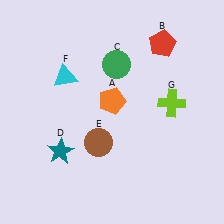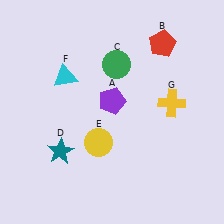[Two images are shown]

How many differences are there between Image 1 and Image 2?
There are 3 differences between the two images.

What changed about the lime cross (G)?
In Image 1, G is lime. In Image 2, it changed to yellow.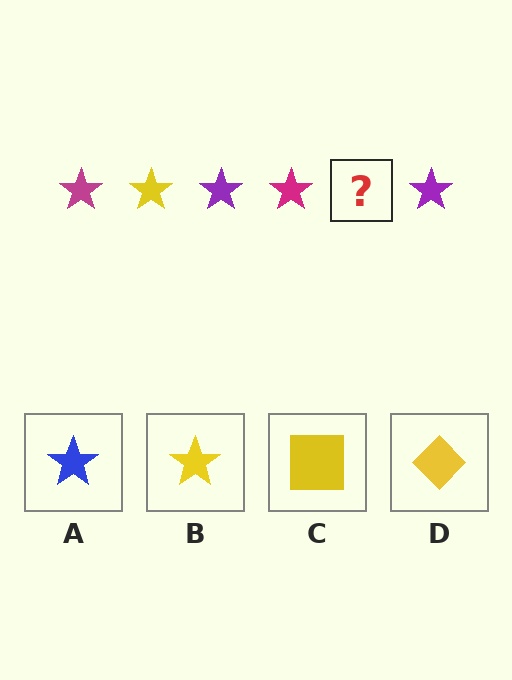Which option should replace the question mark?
Option B.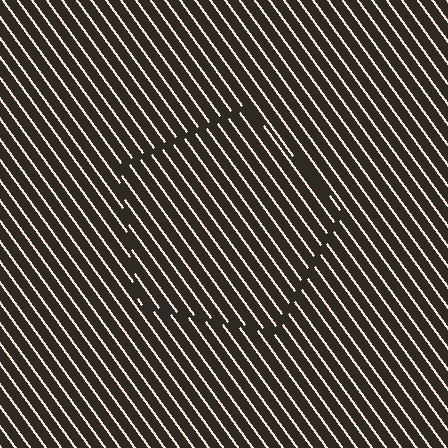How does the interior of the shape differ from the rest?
The interior of the shape contains the same grating, shifted by half a period — the contour is defined by the phase discontinuity where line-ends from the inner and outer gratings abut.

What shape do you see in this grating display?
An illusory pentagon. The interior of the shape contains the same grating, shifted by half a period — the contour is defined by the phase discontinuity where line-ends from the inner and outer gratings abut.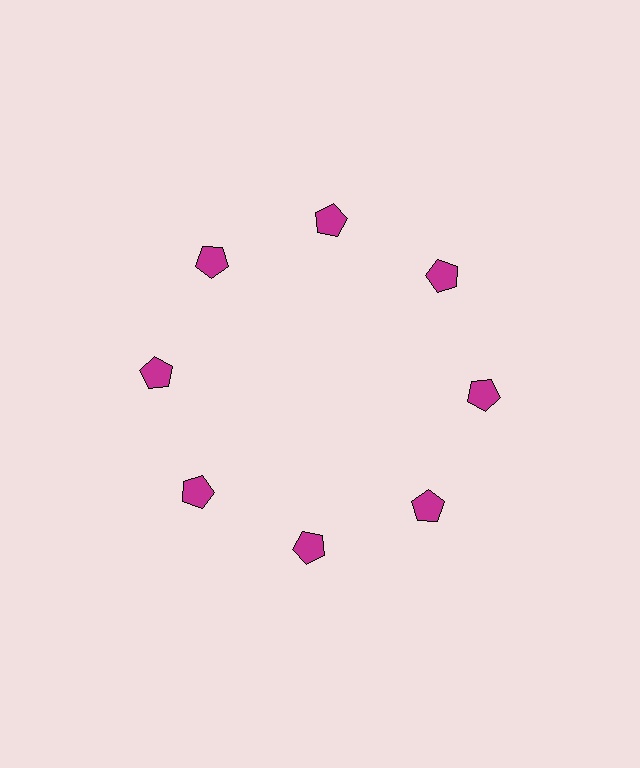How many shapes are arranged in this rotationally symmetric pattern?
There are 8 shapes, arranged in 8 groups of 1.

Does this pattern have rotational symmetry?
Yes, this pattern has 8-fold rotational symmetry. It looks the same after rotating 45 degrees around the center.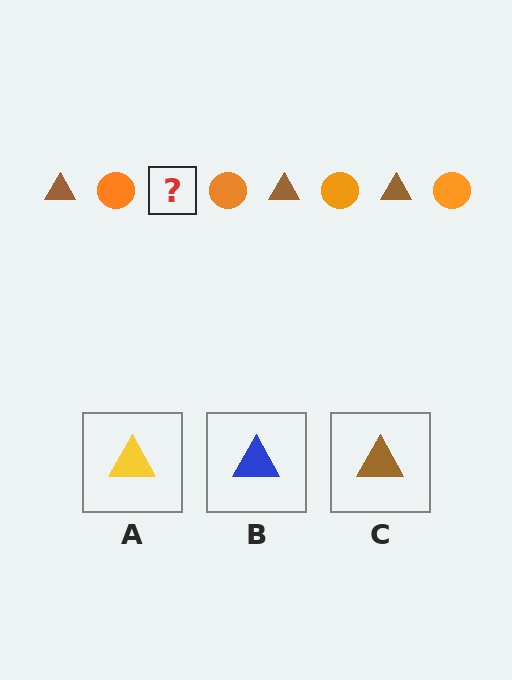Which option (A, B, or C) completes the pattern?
C.